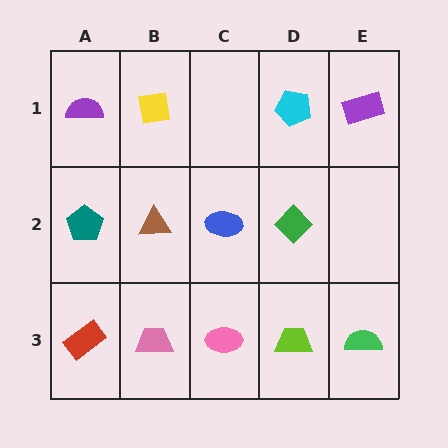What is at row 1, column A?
A purple semicircle.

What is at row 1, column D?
A cyan pentagon.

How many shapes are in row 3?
5 shapes.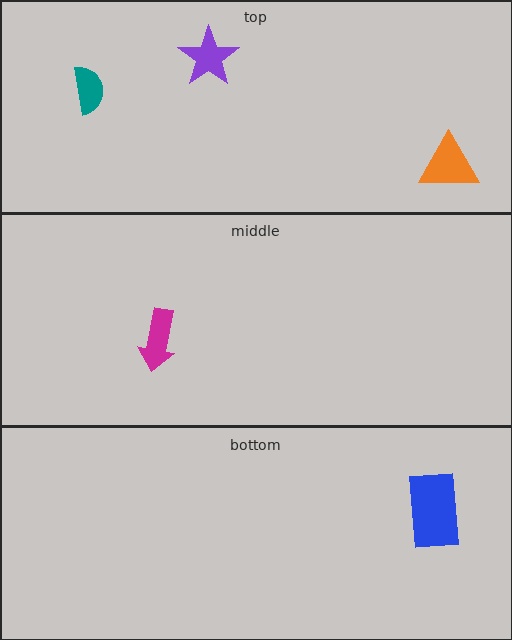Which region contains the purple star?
The top region.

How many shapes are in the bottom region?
1.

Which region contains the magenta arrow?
The middle region.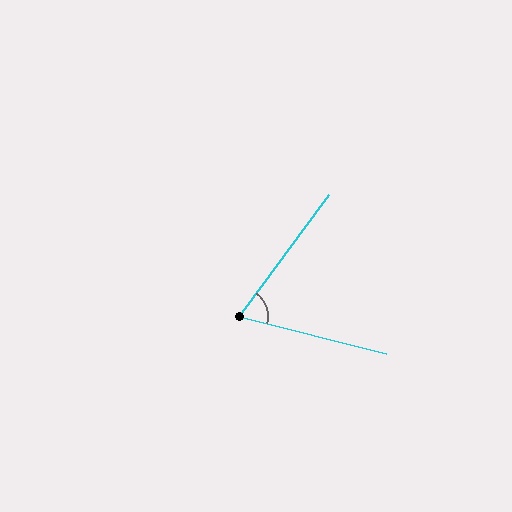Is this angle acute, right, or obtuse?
It is acute.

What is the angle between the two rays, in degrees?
Approximately 67 degrees.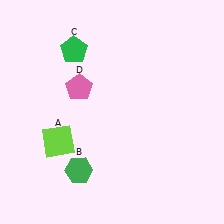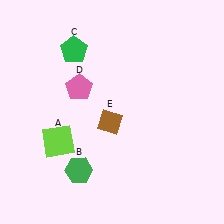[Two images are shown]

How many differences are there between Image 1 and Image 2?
There is 1 difference between the two images.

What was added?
A brown diamond (E) was added in Image 2.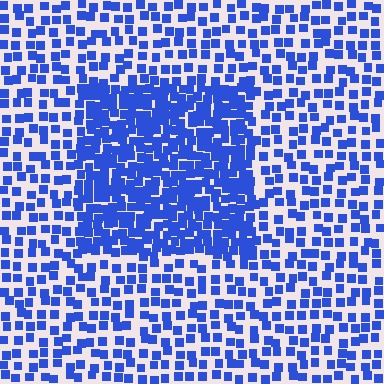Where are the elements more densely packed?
The elements are more densely packed inside the rectangle boundary.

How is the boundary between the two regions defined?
The boundary is defined by a change in element density (approximately 2.1x ratio). All elements are the same color, size, and shape.